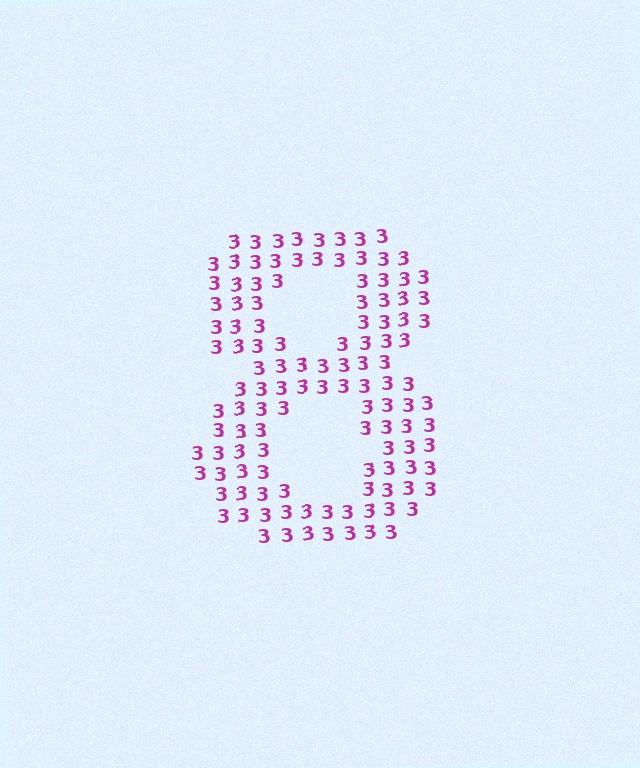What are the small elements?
The small elements are digit 3's.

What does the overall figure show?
The overall figure shows the digit 8.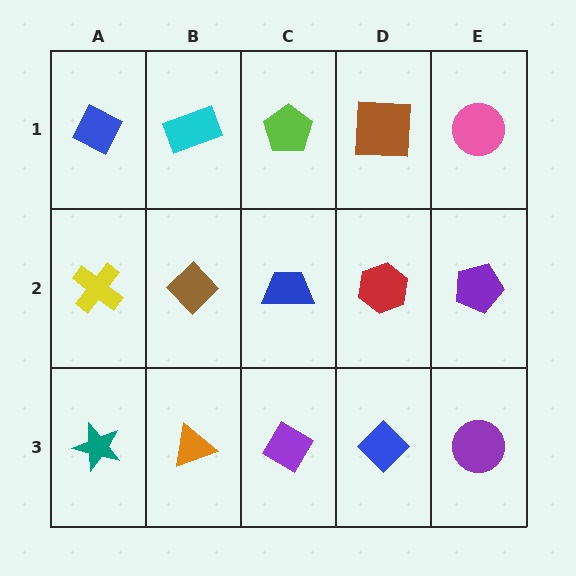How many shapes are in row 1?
5 shapes.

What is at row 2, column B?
A brown diamond.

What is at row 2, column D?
A red hexagon.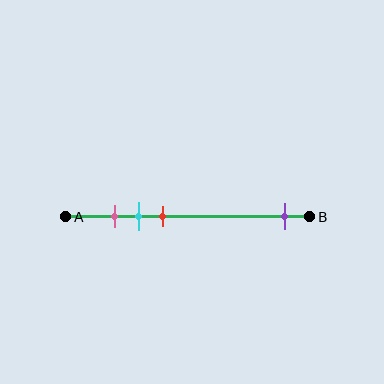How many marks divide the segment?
There are 4 marks dividing the segment.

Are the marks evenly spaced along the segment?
No, the marks are not evenly spaced.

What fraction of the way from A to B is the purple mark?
The purple mark is approximately 90% (0.9) of the way from A to B.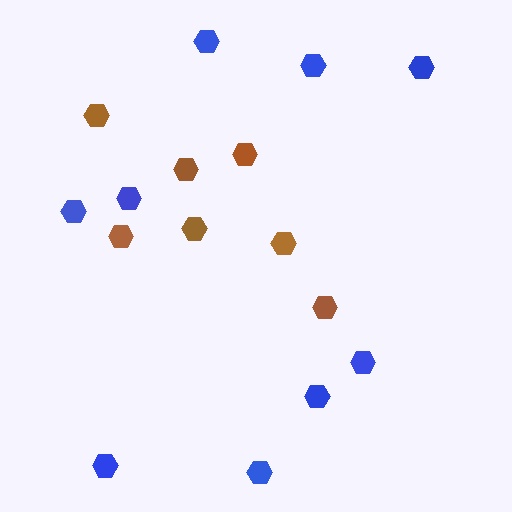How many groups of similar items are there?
There are 2 groups: one group of blue hexagons (9) and one group of brown hexagons (7).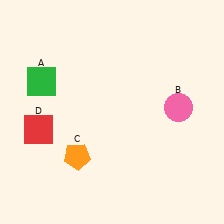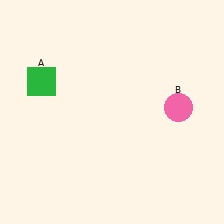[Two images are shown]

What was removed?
The red square (D), the orange pentagon (C) were removed in Image 2.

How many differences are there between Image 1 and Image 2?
There are 2 differences between the two images.